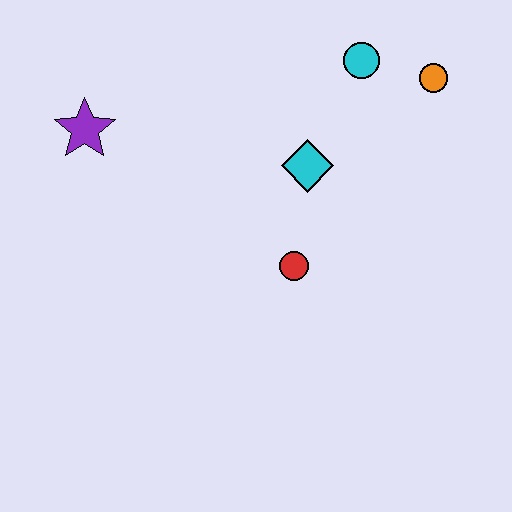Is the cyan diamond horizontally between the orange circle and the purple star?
Yes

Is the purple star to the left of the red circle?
Yes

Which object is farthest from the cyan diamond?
The purple star is farthest from the cyan diamond.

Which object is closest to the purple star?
The cyan diamond is closest to the purple star.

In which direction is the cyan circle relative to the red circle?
The cyan circle is above the red circle.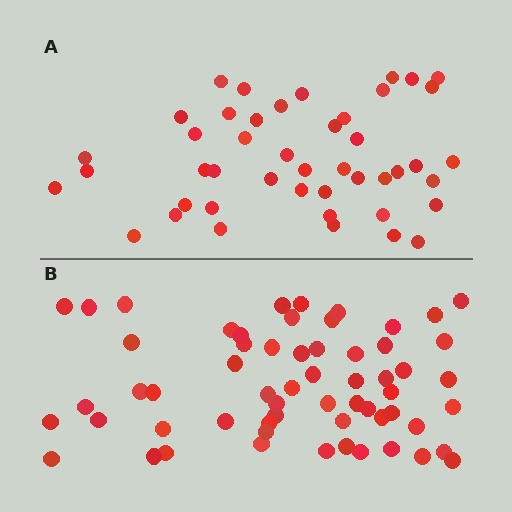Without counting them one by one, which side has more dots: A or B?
Region B (the bottom region) has more dots.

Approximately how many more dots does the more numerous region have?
Region B has approximately 15 more dots than region A.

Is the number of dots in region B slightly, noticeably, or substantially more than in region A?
Region B has noticeably more, but not dramatically so. The ratio is roughly 1.3 to 1.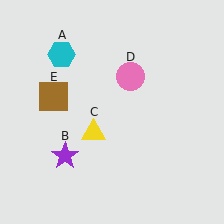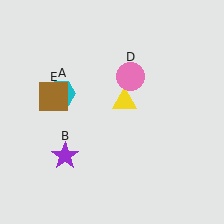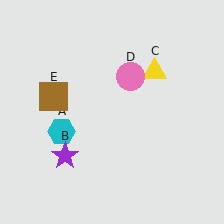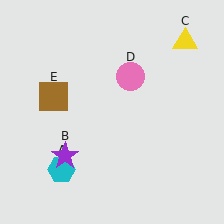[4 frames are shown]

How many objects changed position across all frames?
2 objects changed position: cyan hexagon (object A), yellow triangle (object C).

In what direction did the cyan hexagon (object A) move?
The cyan hexagon (object A) moved down.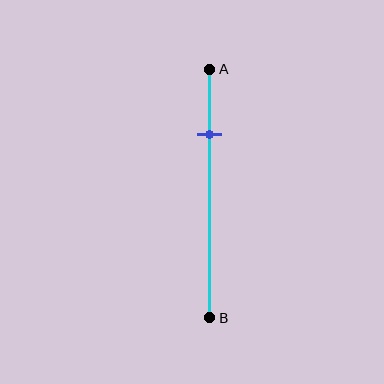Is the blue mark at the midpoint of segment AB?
No, the mark is at about 25% from A, not at the 50% midpoint.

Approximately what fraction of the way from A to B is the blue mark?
The blue mark is approximately 25% of the way from A to B.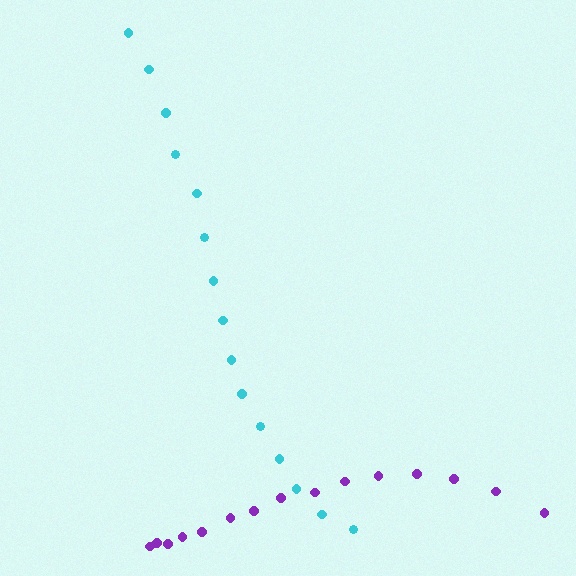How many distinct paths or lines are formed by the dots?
There are 2 distinct paths.